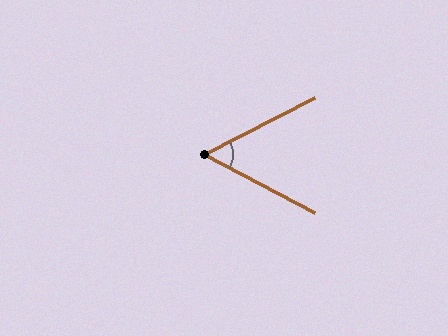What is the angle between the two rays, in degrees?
Approximately 55 degrees.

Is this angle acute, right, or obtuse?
It is acute.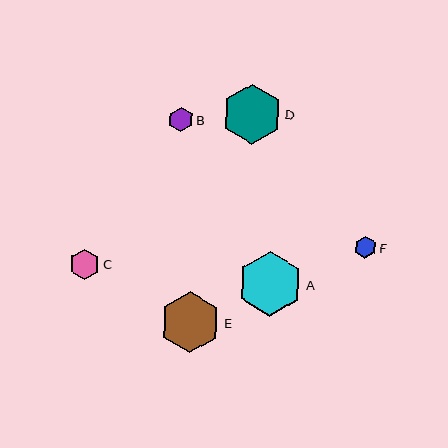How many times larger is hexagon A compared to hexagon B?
Hexagon A is approximately 2.6 times the size of hexagon B.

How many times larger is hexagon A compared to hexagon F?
Hexagon A is approximately 3.0 times the size of hexagon F.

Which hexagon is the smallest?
Hexagon F is the smallest with a size of approximately 22 pixels.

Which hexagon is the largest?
Hexagon A is the largest with a size of approximately 65 pixels.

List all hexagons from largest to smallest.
From largest to smallest: A, E, D, C, B, F.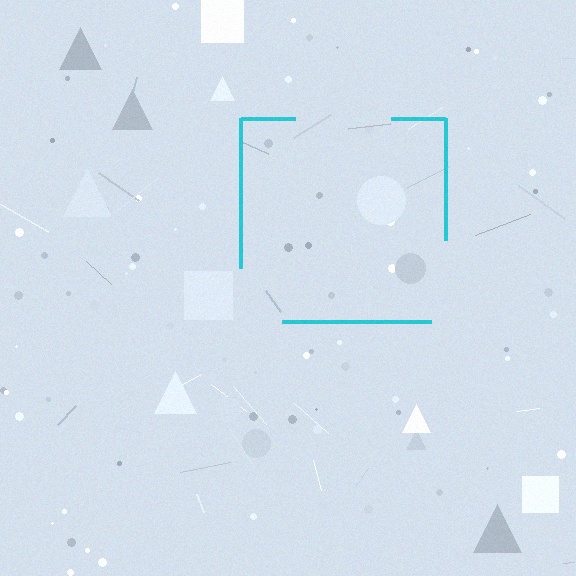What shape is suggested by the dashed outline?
The dashed outline suggests a square.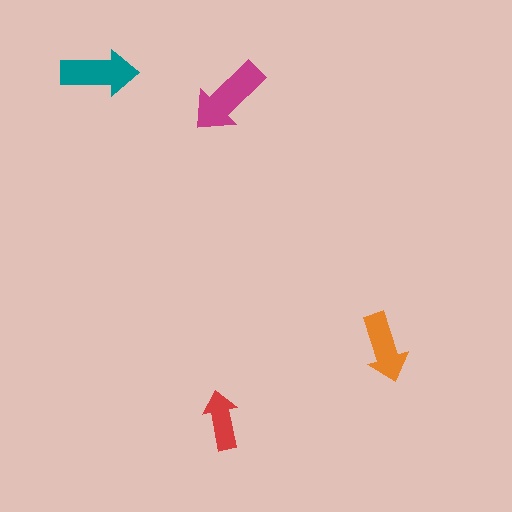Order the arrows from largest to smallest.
the magenta one, the teal one, the orange one, the red one.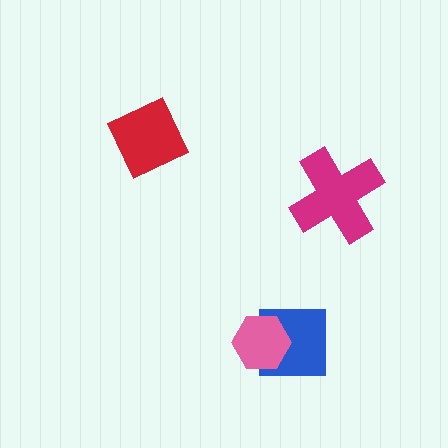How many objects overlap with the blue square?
1 object overlaps with the blue square.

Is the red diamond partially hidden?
No, no other shape covers it.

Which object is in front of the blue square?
The pink hexagon is in front of the blue square.